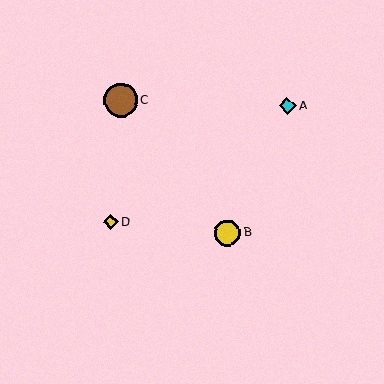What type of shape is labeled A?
Shape A is a cyan diamond.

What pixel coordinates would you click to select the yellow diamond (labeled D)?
Click at (111, 222) to select the yellow diamond D.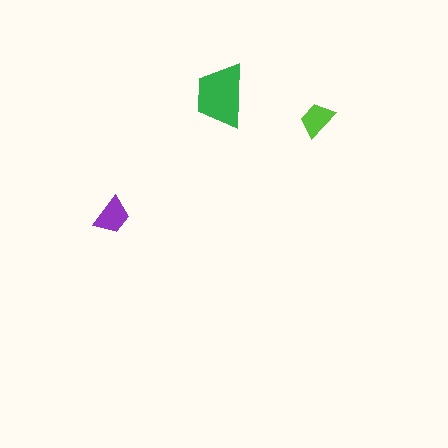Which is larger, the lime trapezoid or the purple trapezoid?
The purple one.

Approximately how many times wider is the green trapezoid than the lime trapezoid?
About 2 times wider.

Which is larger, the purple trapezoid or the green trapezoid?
The green one.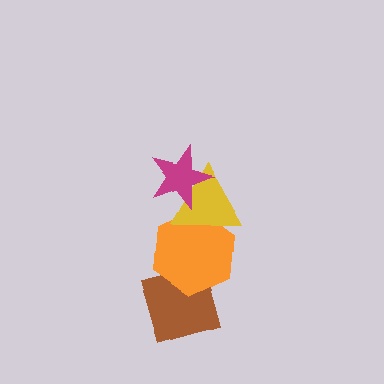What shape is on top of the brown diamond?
The orange hexagon is on top of the brown diamond.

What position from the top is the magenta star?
The magenta star is 1st from the top.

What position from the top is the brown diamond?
The brown diamond is 4th from the top.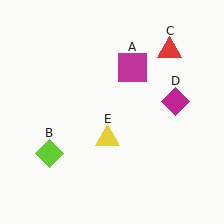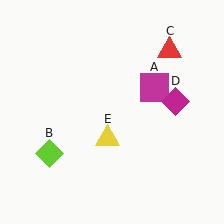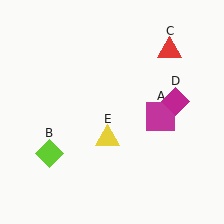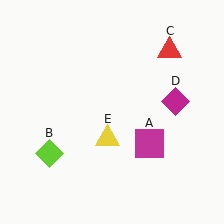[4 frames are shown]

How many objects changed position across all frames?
1 object changed position: magenta square (object A).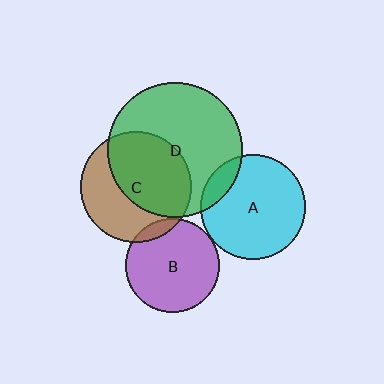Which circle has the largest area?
Circle D (green).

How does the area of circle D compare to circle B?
Approximately 2.1 times.